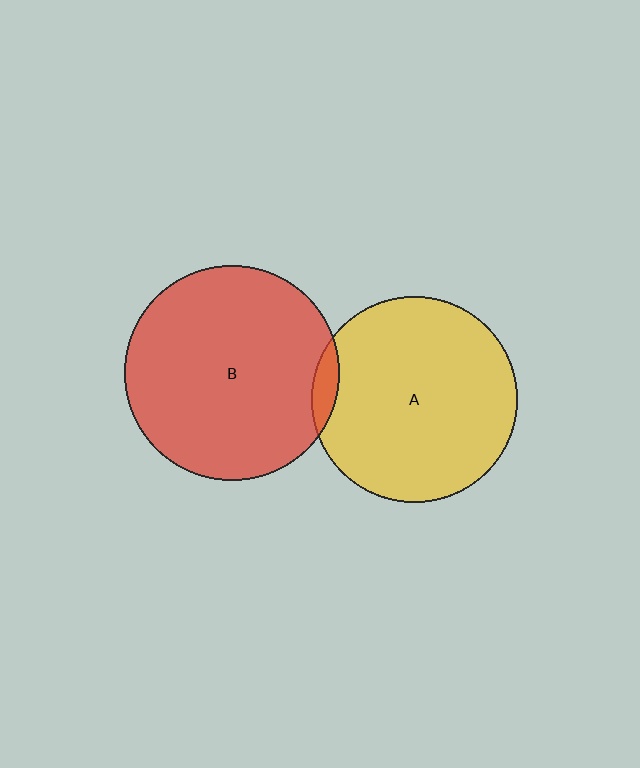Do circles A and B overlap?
Yes.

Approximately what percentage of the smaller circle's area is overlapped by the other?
Approximately 5%.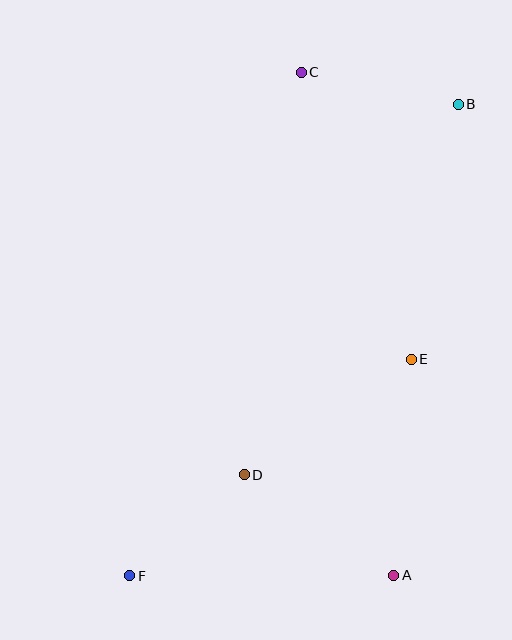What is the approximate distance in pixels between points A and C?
The distance between A and C is approximately 511 pixels.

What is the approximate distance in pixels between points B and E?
The distance between B and E is approximately 259 pixels.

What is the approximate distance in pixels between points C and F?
The distance between C and F is approximately 532 pixels.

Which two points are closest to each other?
Points D and F are closest to each other.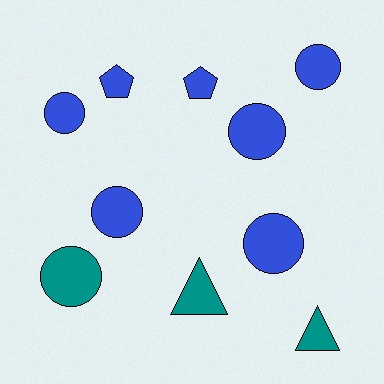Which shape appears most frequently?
Circle, with 6 objects.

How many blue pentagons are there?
There are 2 blue pentagons.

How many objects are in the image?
There are 10 objects.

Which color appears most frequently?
Blue, with 7 objects.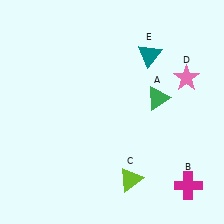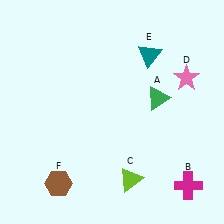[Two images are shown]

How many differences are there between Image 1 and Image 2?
There is 1 difference between the two images.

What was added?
A brown hexagon (F) was added in Image 2.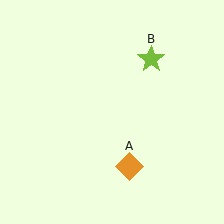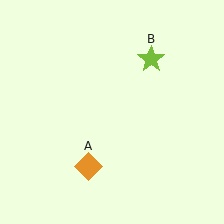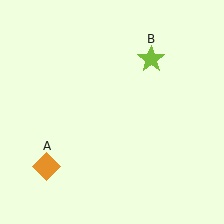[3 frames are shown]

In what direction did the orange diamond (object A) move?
The orange diamond (object A) moved left.